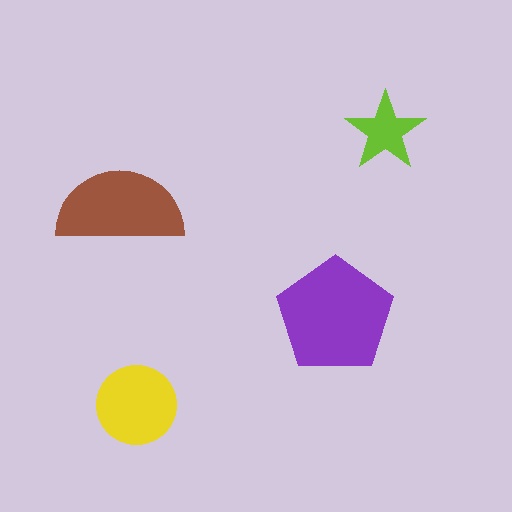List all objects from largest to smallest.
The purple pentagon, the brown semicircle, the yellow circle, the lime star.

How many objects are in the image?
There are 4 objects in the image.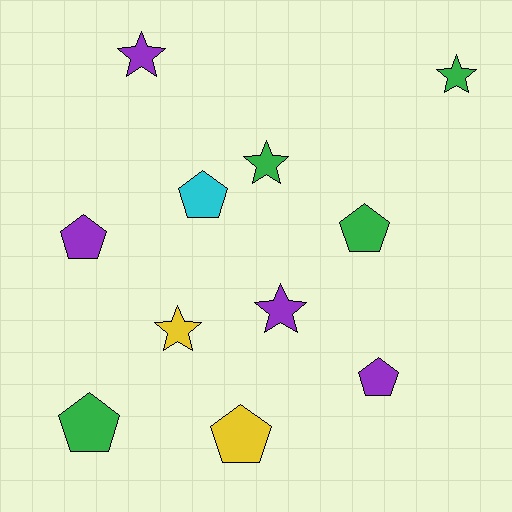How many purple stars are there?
There are 2 purple stars.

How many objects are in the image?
There are 11 objects.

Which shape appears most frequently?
Pentagon, with 6 objects.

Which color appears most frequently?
Purple, with 4 objects.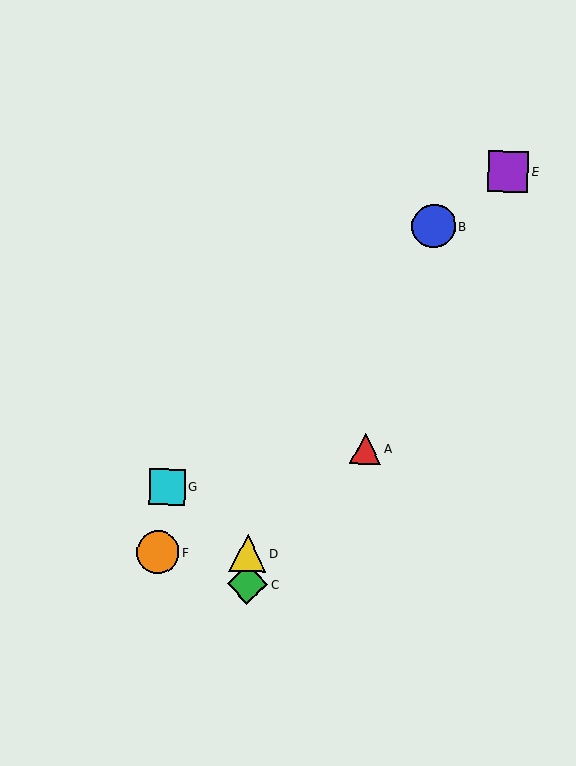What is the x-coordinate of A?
Object A is at x≈365.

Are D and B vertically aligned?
No, D is at x≈248 and B is at x≈434.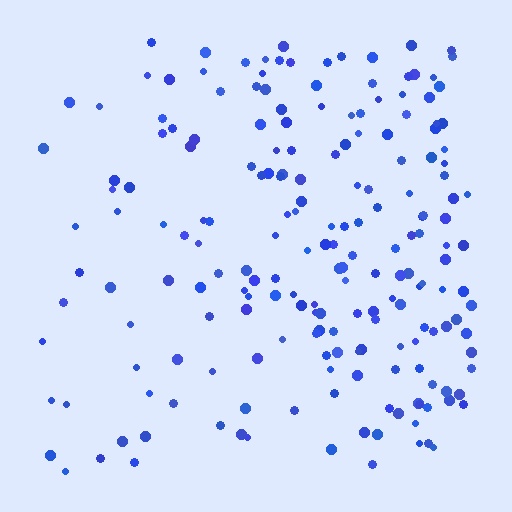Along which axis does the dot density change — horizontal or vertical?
Horizontal.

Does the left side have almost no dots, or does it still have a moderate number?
Still a moderate number, just noticeably fewer than the right.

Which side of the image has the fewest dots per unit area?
The left.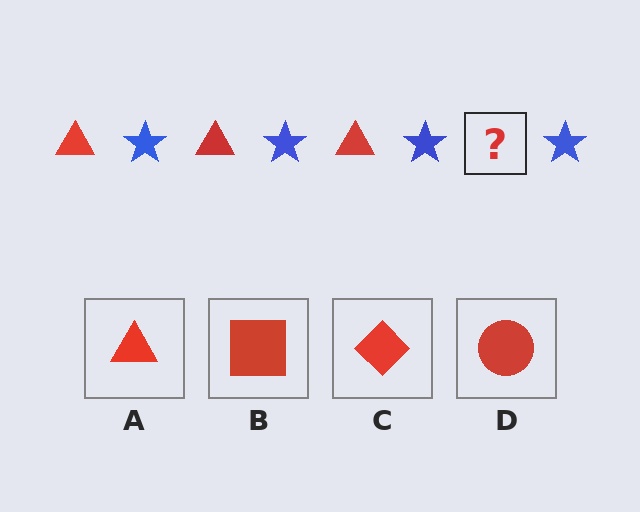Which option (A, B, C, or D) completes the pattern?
A.